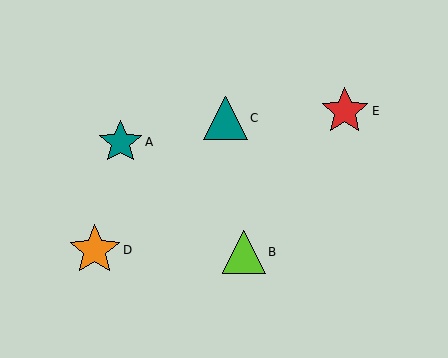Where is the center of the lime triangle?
The center of the lime triangle is at (244, 252).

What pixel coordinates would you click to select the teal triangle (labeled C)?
Click at (226, 118) to select the teal triangle C.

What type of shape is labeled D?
Shape D is an orange star.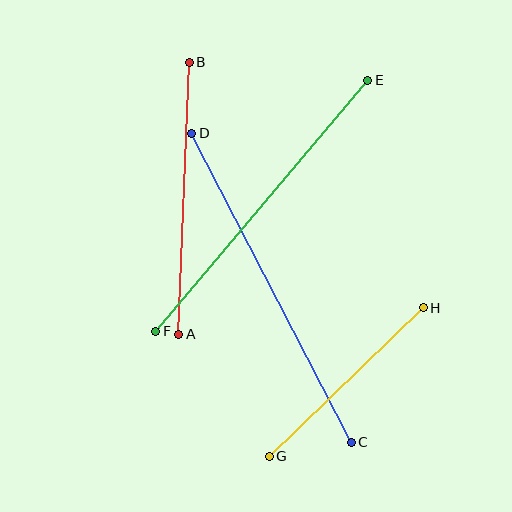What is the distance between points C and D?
The distance is approximately 347 pixels.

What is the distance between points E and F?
The distance is approximately 329 pixels.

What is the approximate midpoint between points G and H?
The midpoint is at approximately (346, 382) pixels.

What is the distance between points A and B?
The distance is approximately 272 pixels.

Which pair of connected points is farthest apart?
Points C and D are farthest apart.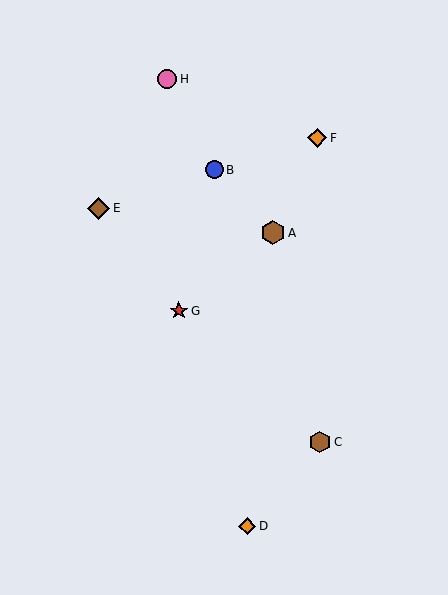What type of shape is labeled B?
Shape B is a blue circle.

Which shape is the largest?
The brown hexagon (labeled A) is the largest.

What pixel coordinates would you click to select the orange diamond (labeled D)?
Click at (247, 526) to select the orange diamond D.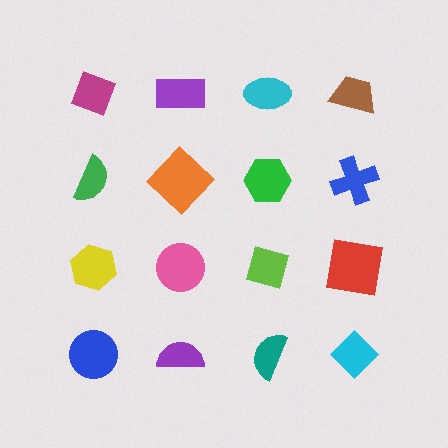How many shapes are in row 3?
4 shapes.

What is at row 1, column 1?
A magenta diamond.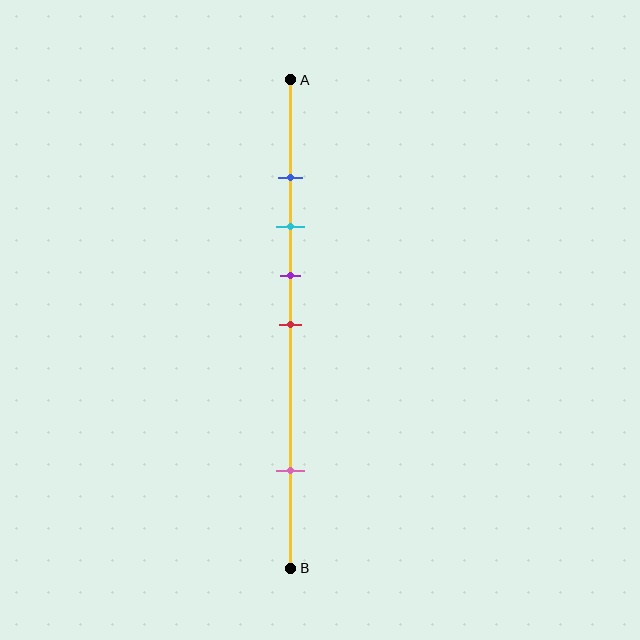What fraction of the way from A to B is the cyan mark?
The cyan mark is approximately 30% (0.3) of the way from A to B.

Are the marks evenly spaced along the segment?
No, the marks are not evenly spaced.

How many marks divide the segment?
There are 5 marks dividing the segment.